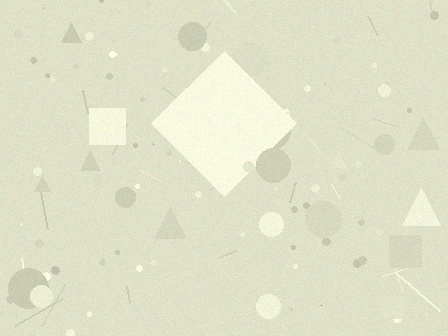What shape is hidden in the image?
A diamond is hidden in the image.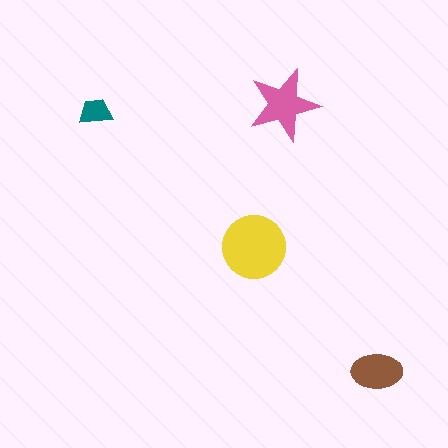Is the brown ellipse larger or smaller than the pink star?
Smaller.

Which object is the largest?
The yellow circle.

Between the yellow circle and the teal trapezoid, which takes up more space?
The yellow circle.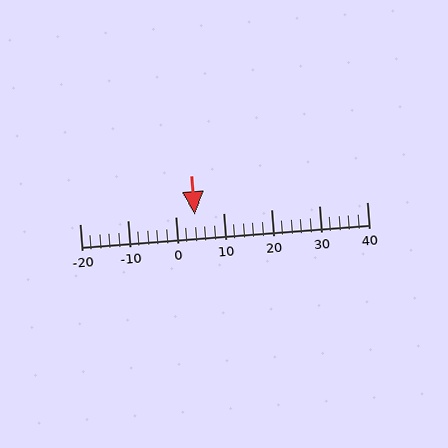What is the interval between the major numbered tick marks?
The major tick marks are spaced 10 units apart.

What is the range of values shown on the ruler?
The ruler shows values from -20 to 40.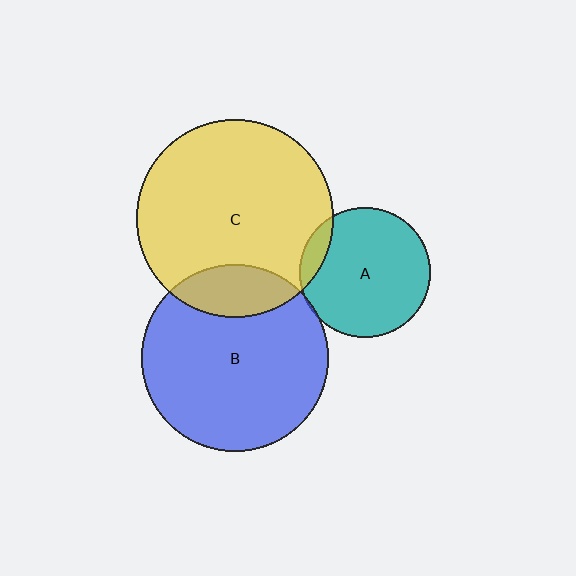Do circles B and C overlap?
Yes.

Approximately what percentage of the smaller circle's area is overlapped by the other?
Approximately 20%.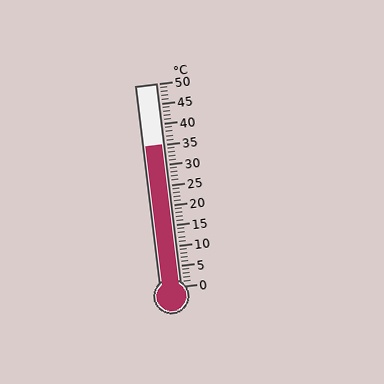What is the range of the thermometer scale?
The thermometer scale ranges from 0°C to 50°C.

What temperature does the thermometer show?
The thermometer shows approximately 35°C.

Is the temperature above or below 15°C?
The temperature is above 15°C.